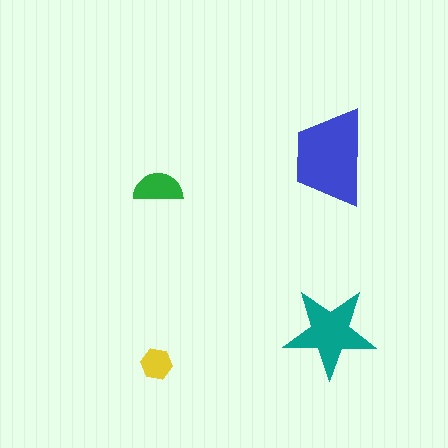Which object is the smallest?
The yellow hexagon.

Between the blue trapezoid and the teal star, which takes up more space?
The blue trapezoid.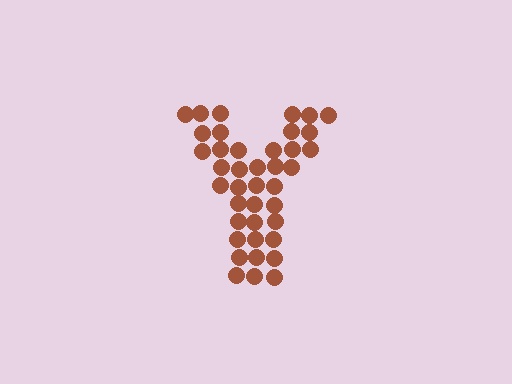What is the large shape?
The large shape is the letter Y.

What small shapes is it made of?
It is made of small circles.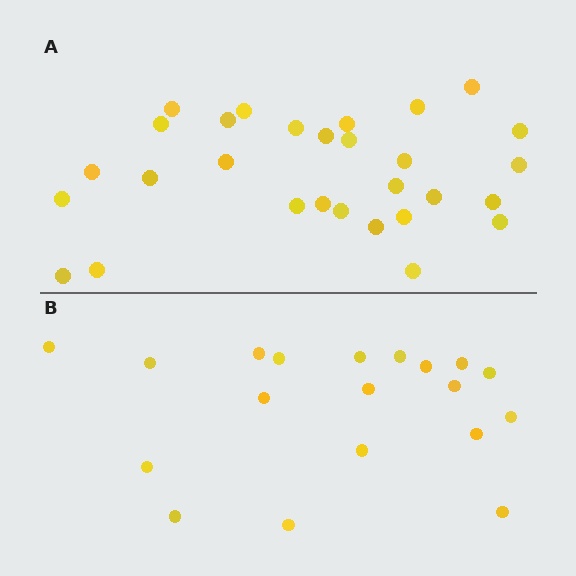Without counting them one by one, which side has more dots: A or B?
Region A (the top region) has more dots.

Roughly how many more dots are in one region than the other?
Region A has roughly 10 or so more dots than region B.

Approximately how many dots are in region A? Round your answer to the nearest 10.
About 30 dots. (The exact count is 29, which rounds to 30.)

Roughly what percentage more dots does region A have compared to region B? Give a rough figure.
About 55% more.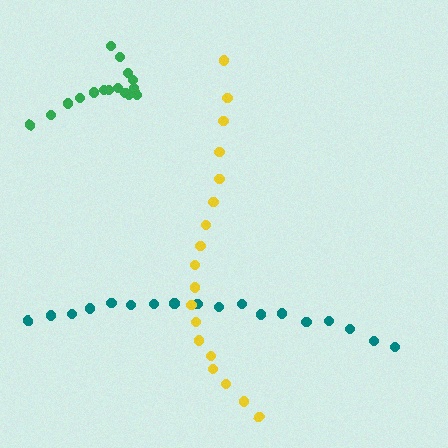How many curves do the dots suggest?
There are 3 distinct paths.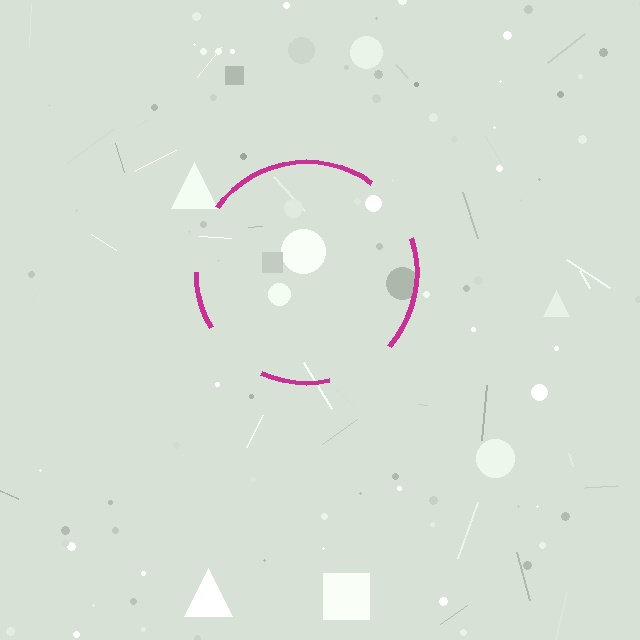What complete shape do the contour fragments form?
The contour fragments form a circle.